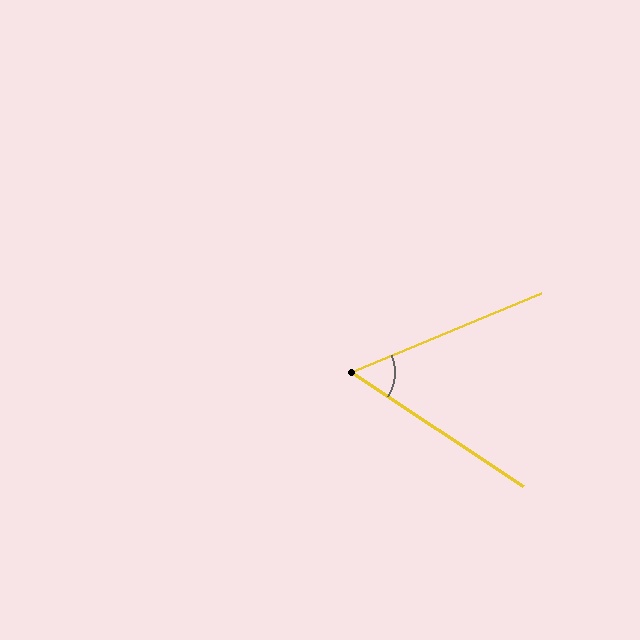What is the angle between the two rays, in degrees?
Approximately 56 degrees.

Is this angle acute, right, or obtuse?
It is acute.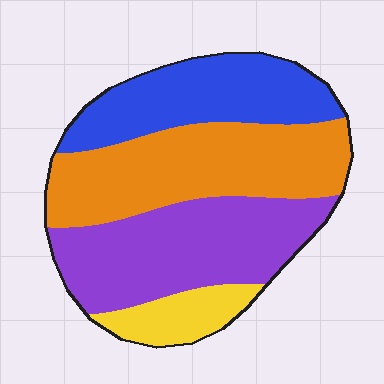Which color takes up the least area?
Yellow, at roughly 10%.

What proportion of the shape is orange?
Orange covers about 35% of the shape.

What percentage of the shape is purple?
Purple takes up about one third (1/3) of the shape.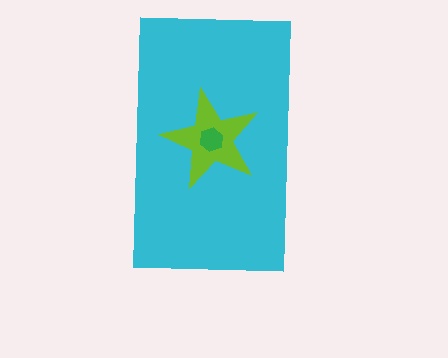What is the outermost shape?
The cyan rectangle.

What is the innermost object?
The green hexagon.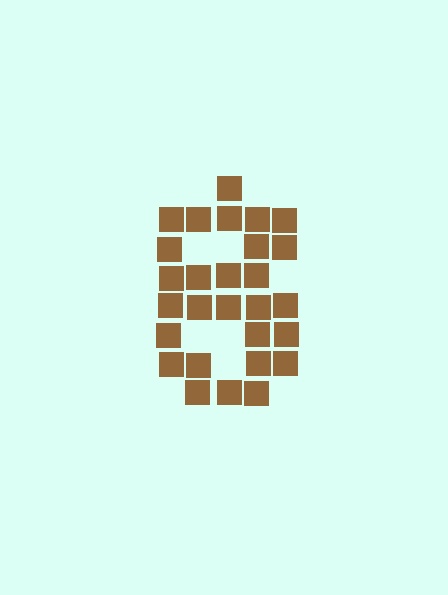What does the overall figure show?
The overall figure shows the digit 8.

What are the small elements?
The small elements are squares.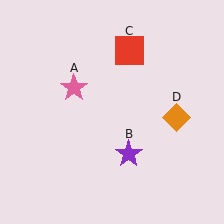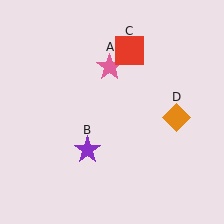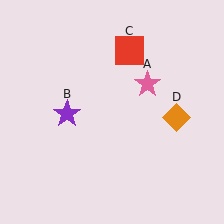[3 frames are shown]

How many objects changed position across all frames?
2 objects changed position: pink star (object A), purple star (object B).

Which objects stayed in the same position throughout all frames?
Red square (object C) and orange diamond (object D) remained stationary.